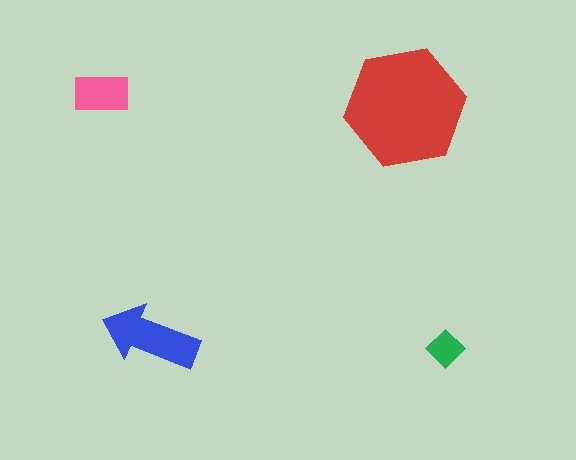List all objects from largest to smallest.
The red hexagon, the blue arrow, the pink rectangle, the green diamond.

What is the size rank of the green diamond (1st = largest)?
4th.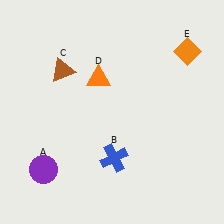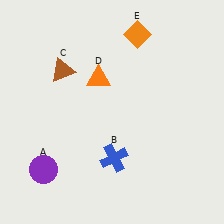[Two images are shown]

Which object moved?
The orange diamond (E) moved left.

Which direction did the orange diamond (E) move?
The orange diamond (E) moved left.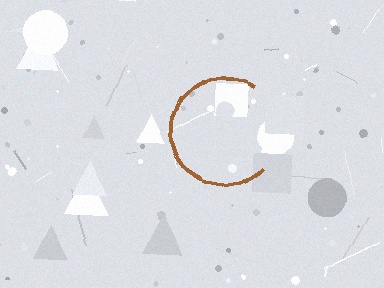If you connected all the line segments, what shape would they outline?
They would outline a circle.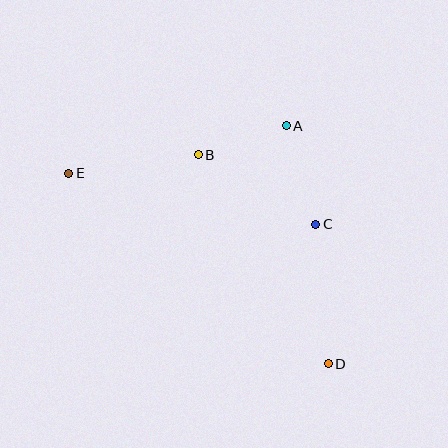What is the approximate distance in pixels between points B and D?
The distance between B and D is approximately 246 pixels.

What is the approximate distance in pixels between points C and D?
The distance between C and D is approximately 140 pixels.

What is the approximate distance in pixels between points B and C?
The distance between B and C is approximately 137 pixels.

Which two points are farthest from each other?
Points D and E are farthest from each other.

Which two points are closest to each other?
Points A and B are closest to each other.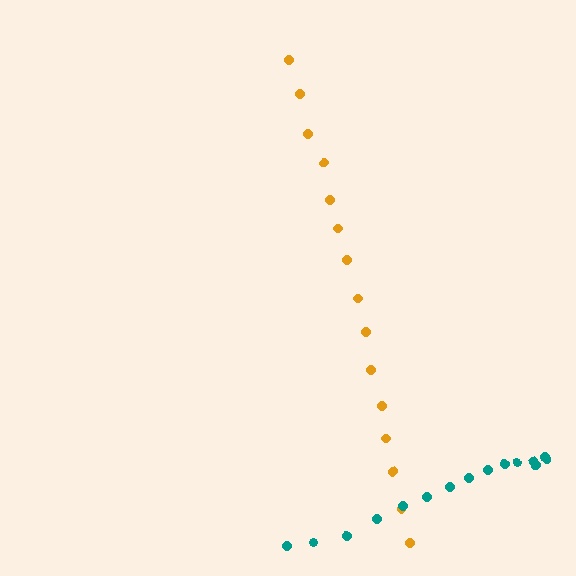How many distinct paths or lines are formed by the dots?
There are 2 distinct paths.